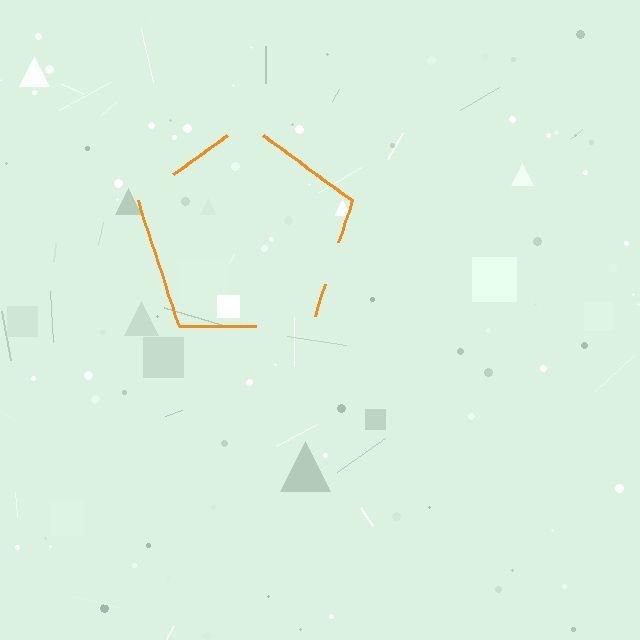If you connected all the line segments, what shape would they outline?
They would outline a pentagon.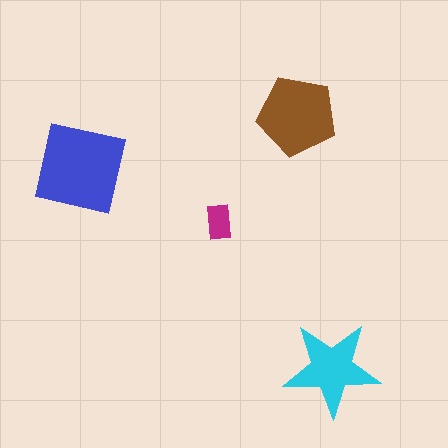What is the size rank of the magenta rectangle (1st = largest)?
4th.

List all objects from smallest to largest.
The magenta rectangle, the cyan star, the brown pentagon, the blue square.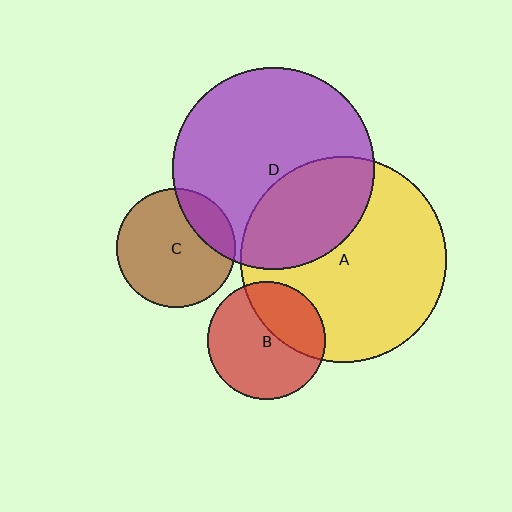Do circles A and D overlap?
Yes.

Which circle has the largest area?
Circle A (yellow).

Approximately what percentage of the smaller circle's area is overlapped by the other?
Approximately 35%.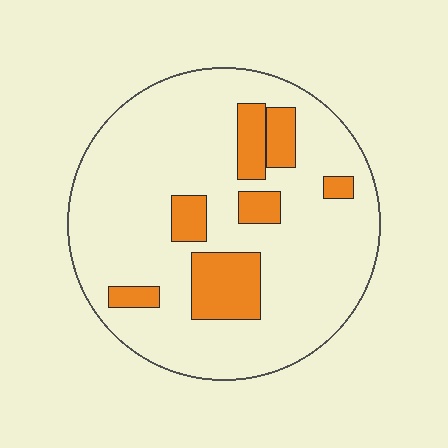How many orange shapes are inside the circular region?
7.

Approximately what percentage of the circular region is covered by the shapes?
Approximately 20%.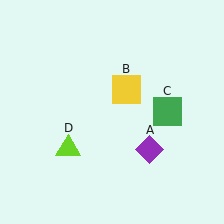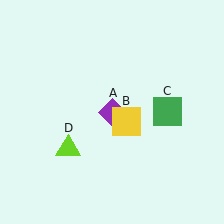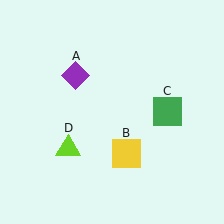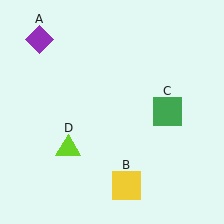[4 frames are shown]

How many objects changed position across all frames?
2 objects changed position: purple diamond (object A), yellow square (object B).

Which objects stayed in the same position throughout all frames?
Green square (object C) and lime triangle (object D) remained stationary.